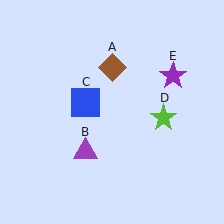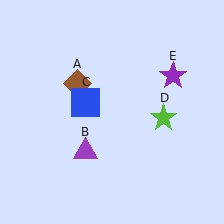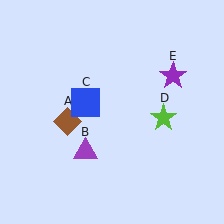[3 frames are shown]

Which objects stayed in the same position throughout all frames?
Purple triangle (object B) and blue square (object C) and lime star (object D) and purple star (object E) remained stationary.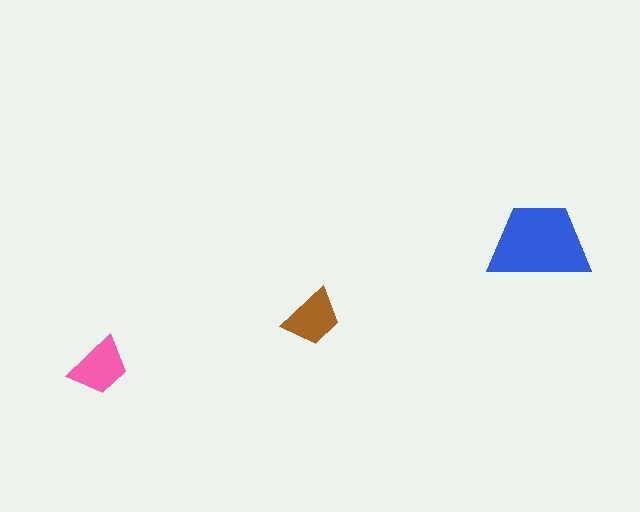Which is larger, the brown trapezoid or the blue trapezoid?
The blue one.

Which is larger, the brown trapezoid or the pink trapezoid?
The pink one.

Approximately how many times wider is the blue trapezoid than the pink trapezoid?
About 1.5 times wider.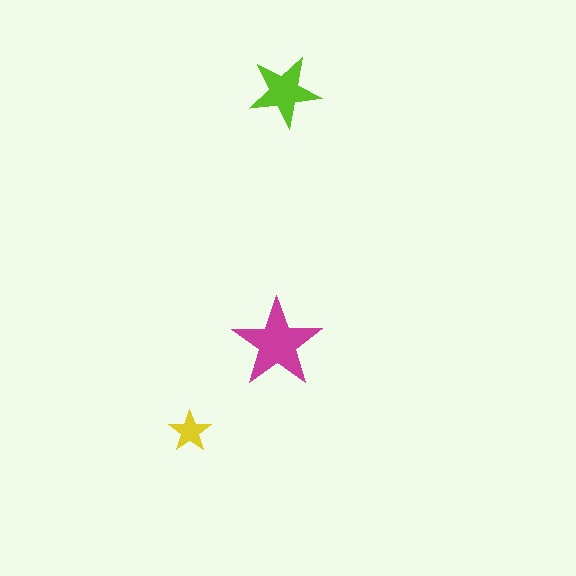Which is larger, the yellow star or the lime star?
The lime one.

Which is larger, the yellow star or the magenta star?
The magenta one.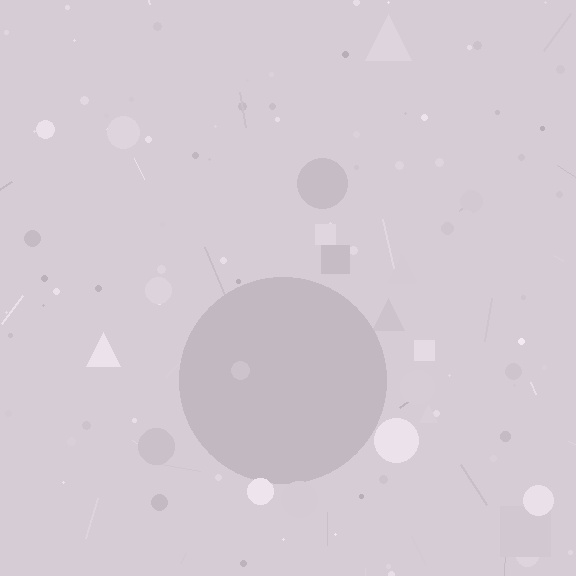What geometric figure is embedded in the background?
A circle is embedded in the background.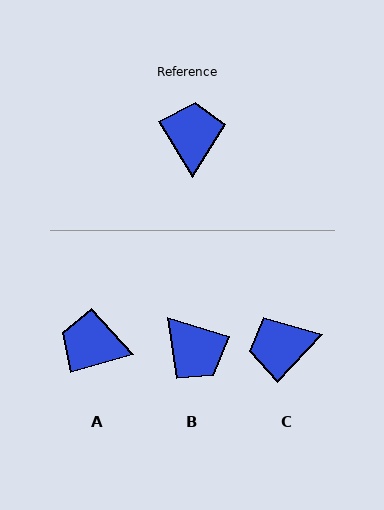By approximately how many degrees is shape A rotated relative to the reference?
Approximately 75 degrees counter-clockwise.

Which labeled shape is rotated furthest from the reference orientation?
B, about 139 degrees away.